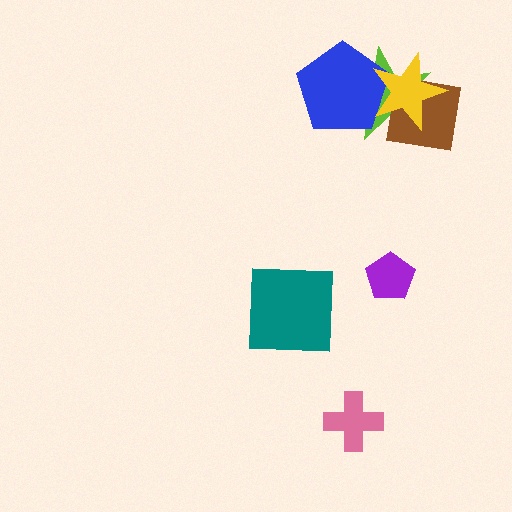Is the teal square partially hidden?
No, no other shape covers it.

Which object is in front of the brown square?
The yellow star is in front of the brown square.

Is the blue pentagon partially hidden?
Yes, it is partially covered by another shape.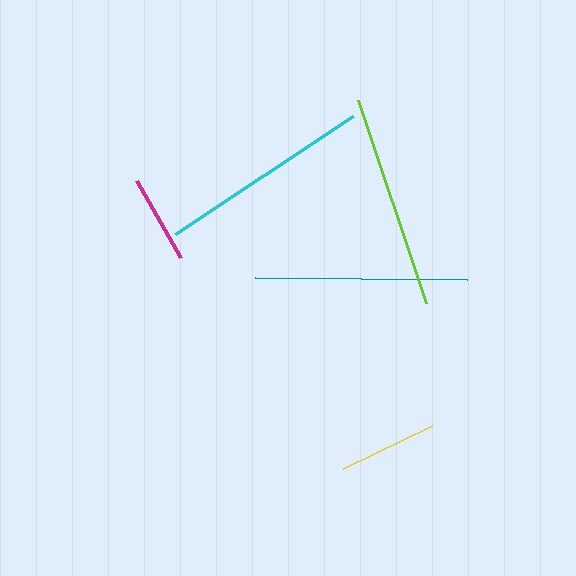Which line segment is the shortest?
The magenta line is the shortest at approximately 89 pixels.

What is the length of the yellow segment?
The yellow segment is approximately 99 pixels long.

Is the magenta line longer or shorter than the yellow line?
The yellow line is longer than the magenta line.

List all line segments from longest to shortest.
From longest to shortest: lime, cyan, teal, yellow, magenta.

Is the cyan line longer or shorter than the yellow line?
The cyan line is longer than the yellow line.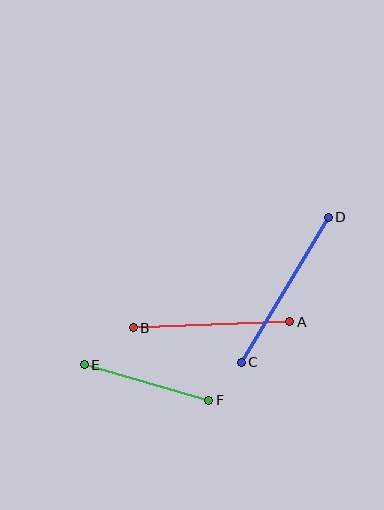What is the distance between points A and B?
The distance is approximately 156 pixels.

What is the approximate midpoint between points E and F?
The midpoint is at approximately (147, 383) pixels.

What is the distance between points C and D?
The distance is approximately 169 pixels.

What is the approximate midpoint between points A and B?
The midpoint is at approximately (212, 325) pixels.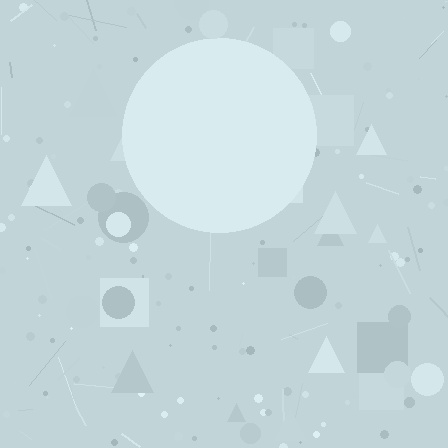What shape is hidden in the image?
A circle is hidden in the image.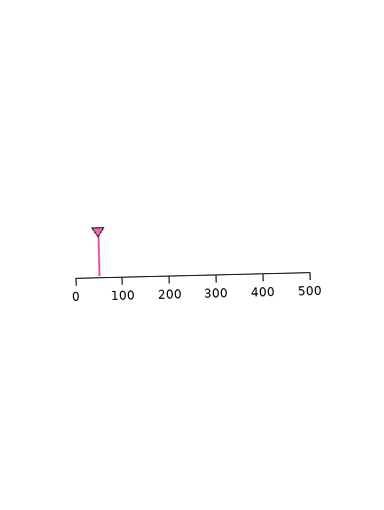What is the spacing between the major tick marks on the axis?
The major ticks are spaced 100 apart.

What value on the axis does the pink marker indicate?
The marker indicates approximately 50.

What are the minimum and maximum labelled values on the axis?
The axis runs from 0 to 500.